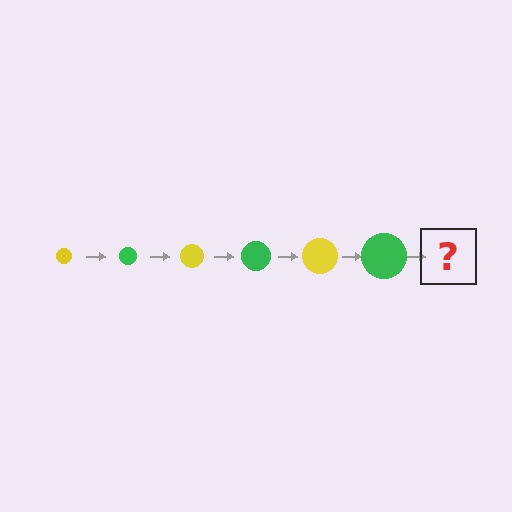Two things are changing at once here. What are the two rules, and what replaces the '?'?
The two rules are that the circle grows larger each step and the color cycles through yellow and green. The '?' should be a yellow circle, larger than the previous one.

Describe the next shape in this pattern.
It should be a yellow circle, larger than the previous one.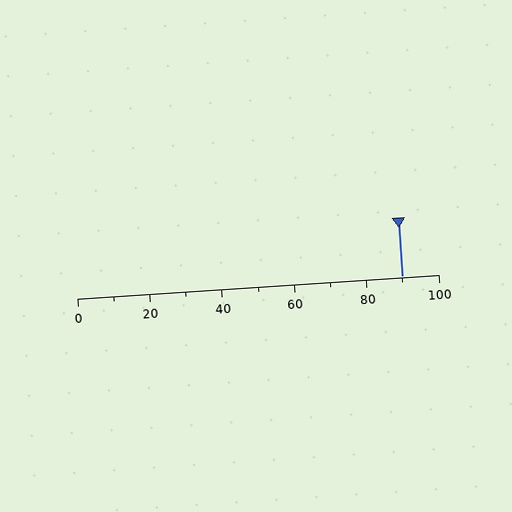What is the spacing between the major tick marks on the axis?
The major ticks are spaced 20 apart.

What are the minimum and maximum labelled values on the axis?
The axis runs from 0 to 100.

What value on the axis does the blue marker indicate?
The marker indicates approximately 90.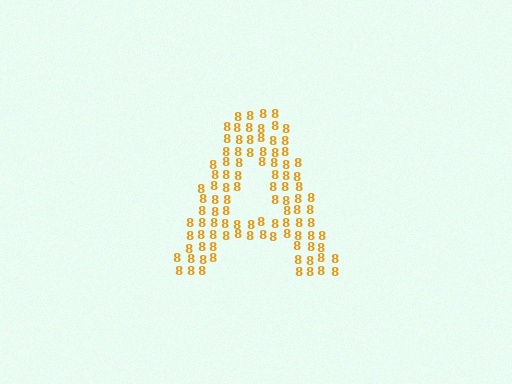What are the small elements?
The small elements are digit 8's.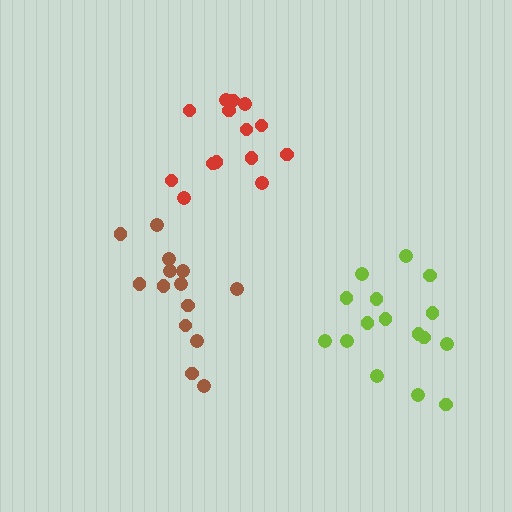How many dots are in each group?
Group 1: 14 dots, Group 2: 16 dots, Group 3: 14 dots (44 total).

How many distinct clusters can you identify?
There are 3 distinct clusters.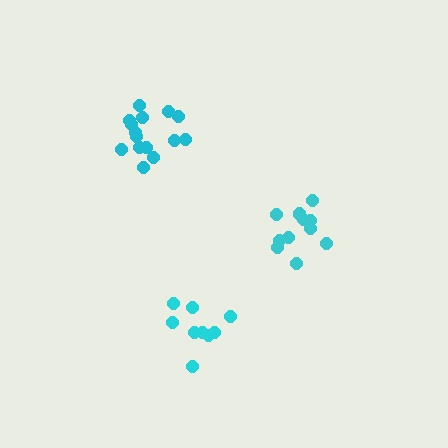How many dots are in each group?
Group 1: 11 dots, Group 2: 15 dots, Group 3: 9 dots (35 total).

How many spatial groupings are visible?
There are 3 spatial groupings.